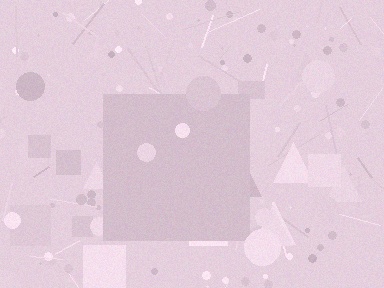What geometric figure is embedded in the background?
A square is embedded in the background.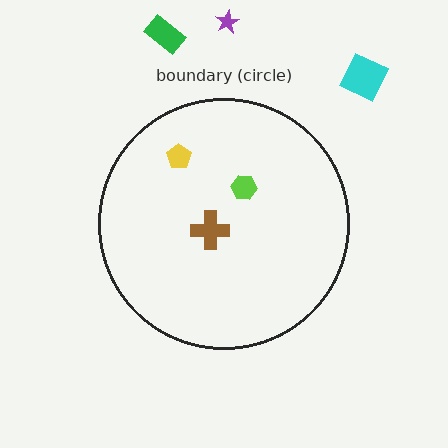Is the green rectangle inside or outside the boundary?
Outside.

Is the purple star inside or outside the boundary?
Outside.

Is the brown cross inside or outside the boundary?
Inside.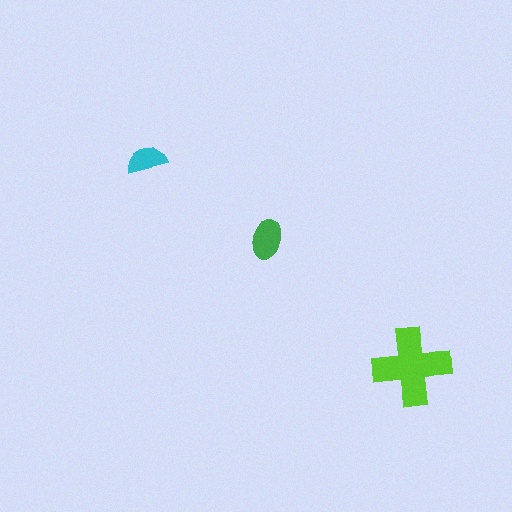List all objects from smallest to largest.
The cyan semicircle, the green ellipse, the lime cross.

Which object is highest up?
The cyan semicircle is topmost.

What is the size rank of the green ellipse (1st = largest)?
2nd.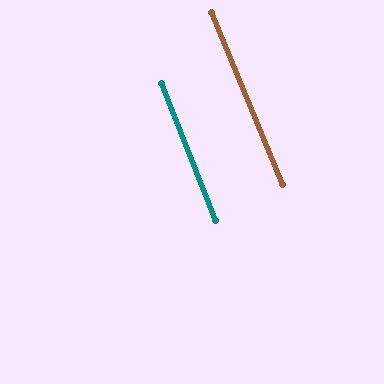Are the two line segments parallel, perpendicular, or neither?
Parallel — their directions differ by only 1.1°.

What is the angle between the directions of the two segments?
Approximately 1 degree.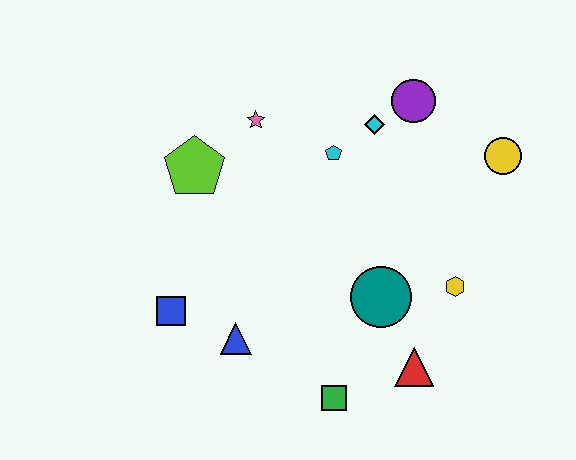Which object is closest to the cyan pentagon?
The cyan diamond is closest to the cyan pentagon.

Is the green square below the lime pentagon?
Yes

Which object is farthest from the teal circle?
The lime pentagon is farthest from the teal circle.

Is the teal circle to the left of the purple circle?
Yes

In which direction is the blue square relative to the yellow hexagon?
The blue square is to the left of the yellow hexagon.